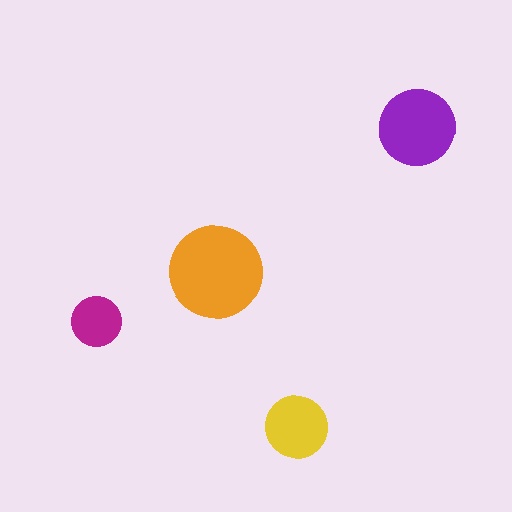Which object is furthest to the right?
The purple circle is rightmost.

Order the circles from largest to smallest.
the orange one, the purple one, the yellow one, the magenta one.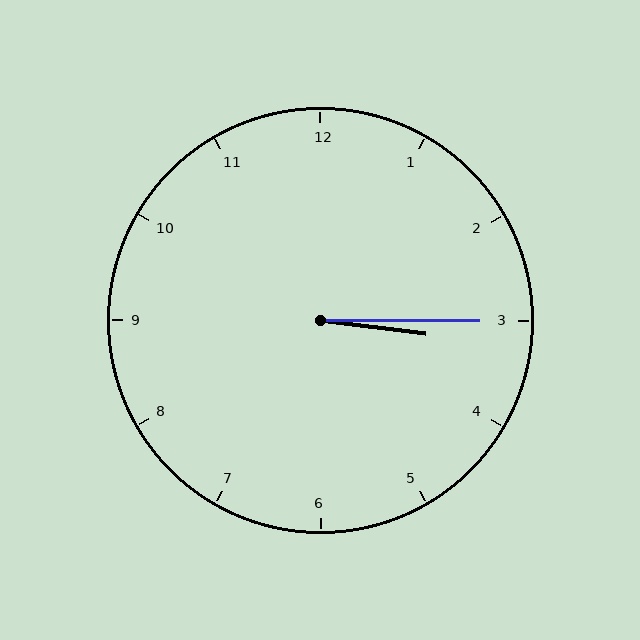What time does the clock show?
3:15.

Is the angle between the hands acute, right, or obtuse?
It is acute.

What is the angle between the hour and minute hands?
Approximately 8 degrees.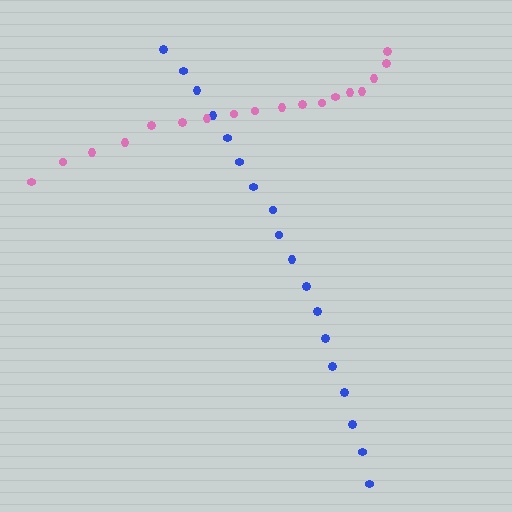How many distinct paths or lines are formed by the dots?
There are 2 distinct paths.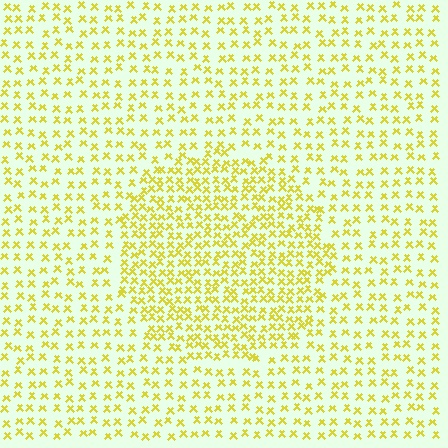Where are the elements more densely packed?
The elements are more densely packed inside the circle boundary.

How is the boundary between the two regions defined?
The boundary is defined by a change in element density (approximately 1.9x ratio). All elements are the same color, size, and shape.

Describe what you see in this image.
The image contains small yellow elements arranged at two different densities. A circle-shaped region is visible where the elements are more densely packed than the surrounding area.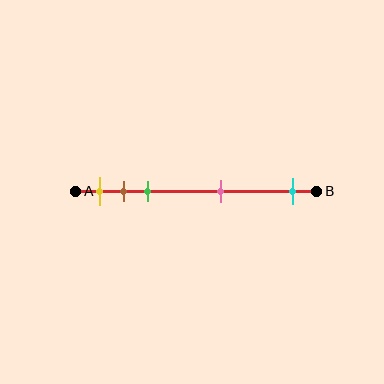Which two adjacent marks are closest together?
The brown and green marks are the closest adjacent pair.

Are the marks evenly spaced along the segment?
No, the marks are not evenly spaced.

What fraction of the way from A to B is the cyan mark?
The cyan mark is approximately 90% (0.9) of the way from A to B.